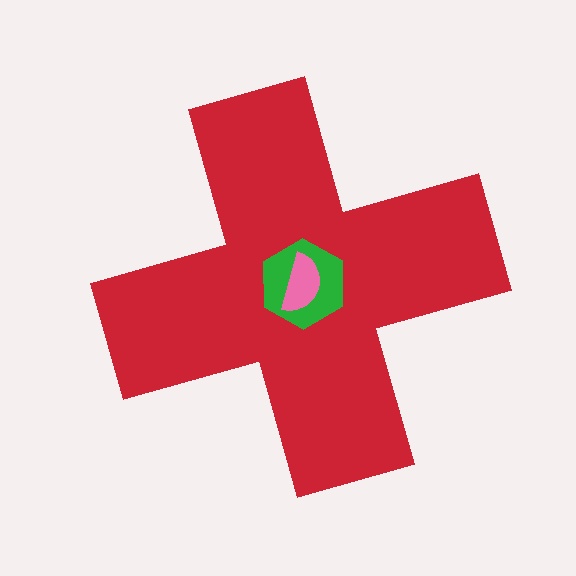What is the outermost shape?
The red cross.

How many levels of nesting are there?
3.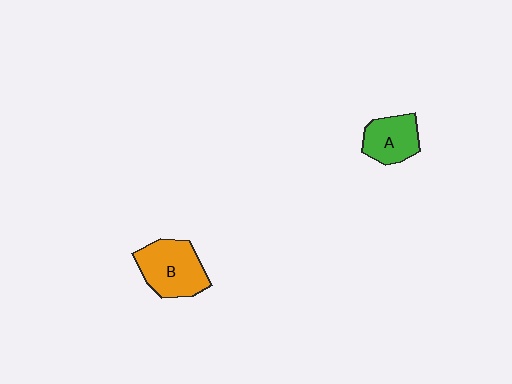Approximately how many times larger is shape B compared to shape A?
Approximately 1.4 times.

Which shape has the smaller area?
Shape A (green).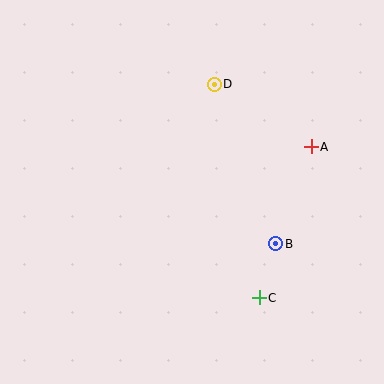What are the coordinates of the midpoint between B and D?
The midpoint between B and D is at (245, 164).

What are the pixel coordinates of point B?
Point B is at (276, 244).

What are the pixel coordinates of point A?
Point A is at (311, 147).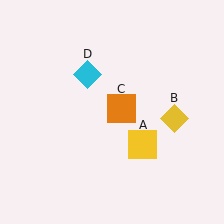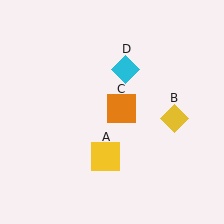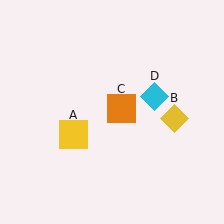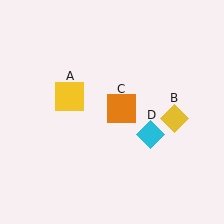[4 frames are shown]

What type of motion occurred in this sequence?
The yellow square (object A), cyan diamond (object D) rotated clockwise around the center of the scene.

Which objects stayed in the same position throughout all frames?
Yellow diamond (object B) and orange square (object C) remained stationary.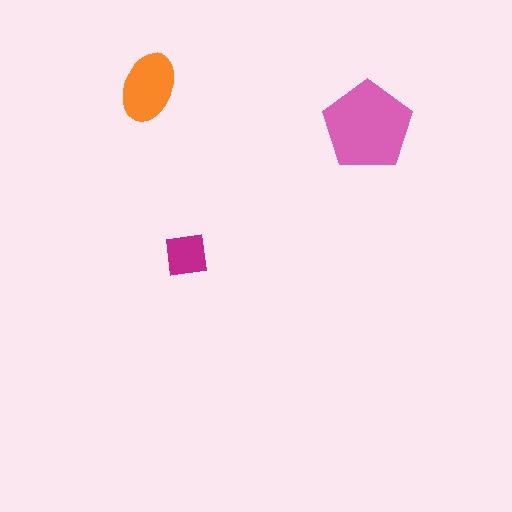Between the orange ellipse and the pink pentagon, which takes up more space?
The pink pentagon.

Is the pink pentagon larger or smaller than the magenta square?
Larger.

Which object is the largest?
The pink pentagon.